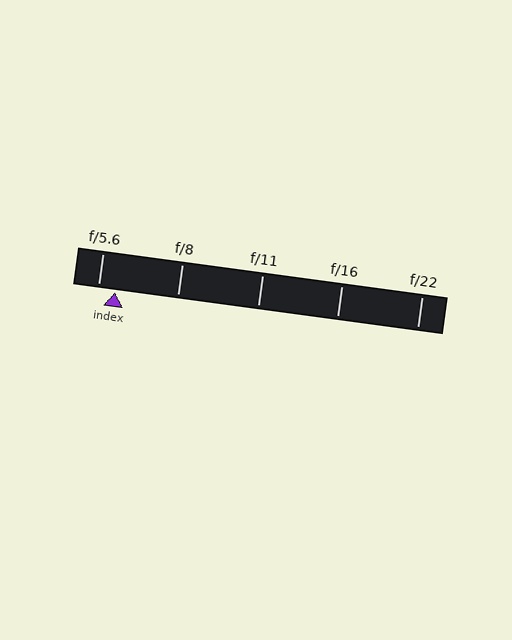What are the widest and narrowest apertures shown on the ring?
The widest aperture shown is f/5.6 and the narrowest is f/22.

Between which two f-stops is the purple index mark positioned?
The index mark is between f/5.6 and f/8.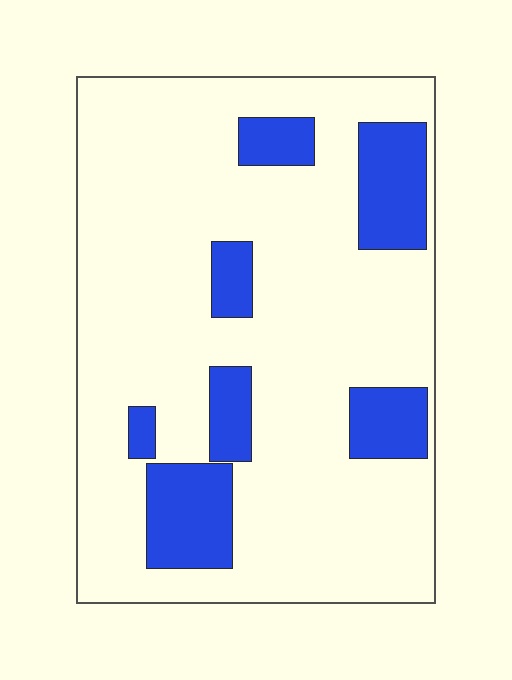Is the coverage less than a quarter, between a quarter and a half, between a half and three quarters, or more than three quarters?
Less than a quarter.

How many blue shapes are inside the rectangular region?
7.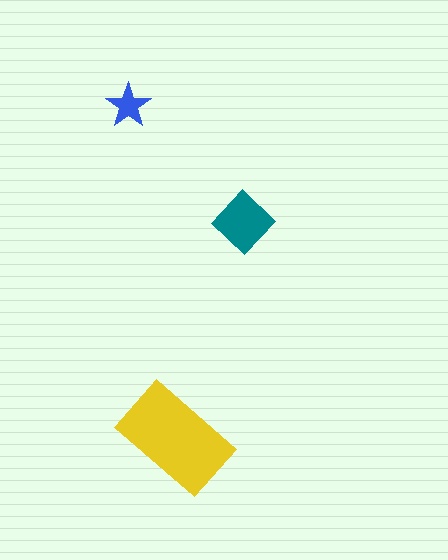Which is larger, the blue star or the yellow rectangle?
The yellow rectangle.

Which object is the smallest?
The blue star.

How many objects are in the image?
There are 3 objects in the image.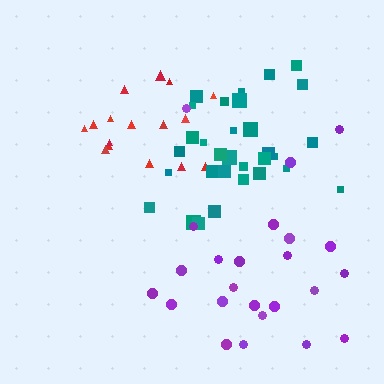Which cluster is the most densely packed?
Teal.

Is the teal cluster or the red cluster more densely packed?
Teal.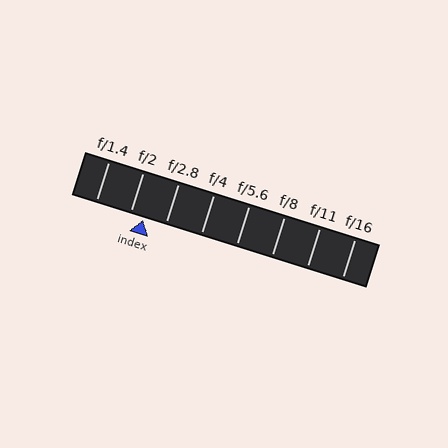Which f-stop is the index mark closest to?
The index mark is closest to f/2.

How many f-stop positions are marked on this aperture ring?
There are 8 f-stop positions marked.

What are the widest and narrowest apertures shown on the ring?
The widest aperture shown is f/1.4 and the narrowest is f/16.